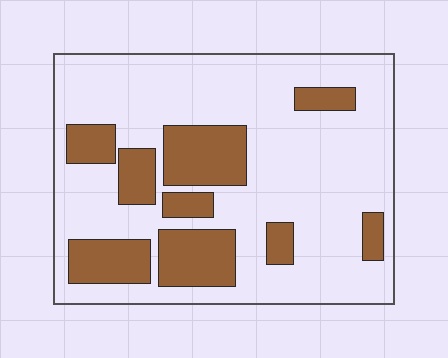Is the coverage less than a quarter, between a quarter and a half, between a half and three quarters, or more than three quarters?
Between a quarter and a half.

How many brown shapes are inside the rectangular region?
9.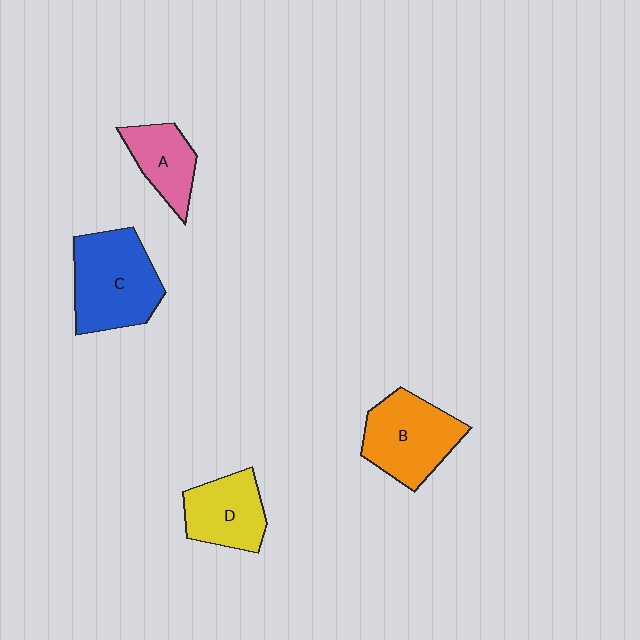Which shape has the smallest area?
Shape A (pink).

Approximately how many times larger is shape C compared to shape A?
Approximately 1.8 times.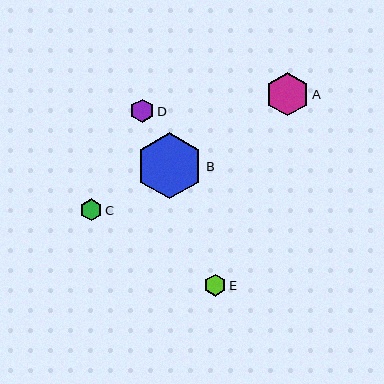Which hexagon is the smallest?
Hexagon C is the smallest with a size of approximately 22 pixels.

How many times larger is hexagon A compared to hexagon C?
Hexagon A is approximately 2.0 times the size of hexagon C.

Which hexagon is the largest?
Hexagon B is the largest with a size of approximately 66 pixels.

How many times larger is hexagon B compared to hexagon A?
Hexagon B is approximately 1.5 times the size of hexagon A.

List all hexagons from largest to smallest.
From largest to smallest: B, A, D, E, C.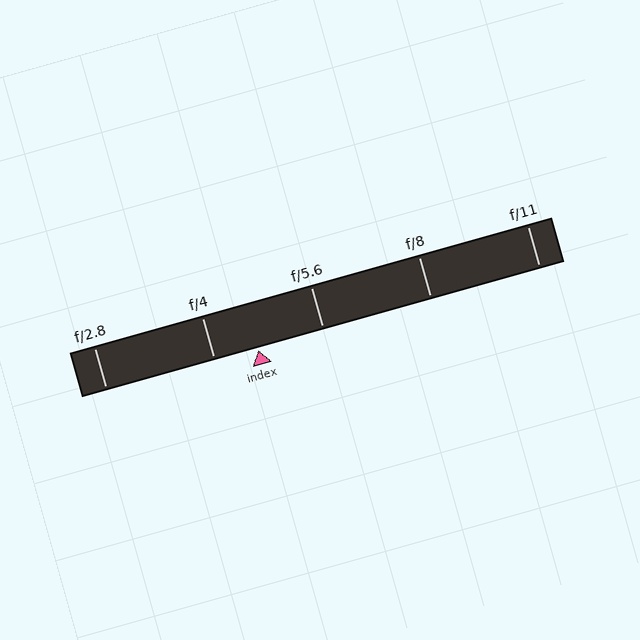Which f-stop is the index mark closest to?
The index mark is closest to f/4.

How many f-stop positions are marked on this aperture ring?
There are 5 f-stop positions marked.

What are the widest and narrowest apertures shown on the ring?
The widest aperture shown is f/2.8 and the narrowest is f/11.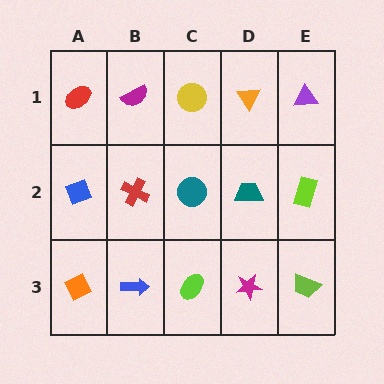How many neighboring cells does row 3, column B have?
3.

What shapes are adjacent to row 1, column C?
A teal circle (row 2, column C), a magenta semicircle (row 1, column B), an orange triangle (row 1, column D).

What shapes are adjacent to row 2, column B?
A magenta semicircle (row 1, column B), a blue arrow (row 3, column B), a blue diamond (row 2, column A), a teal circle (row 2, column C).